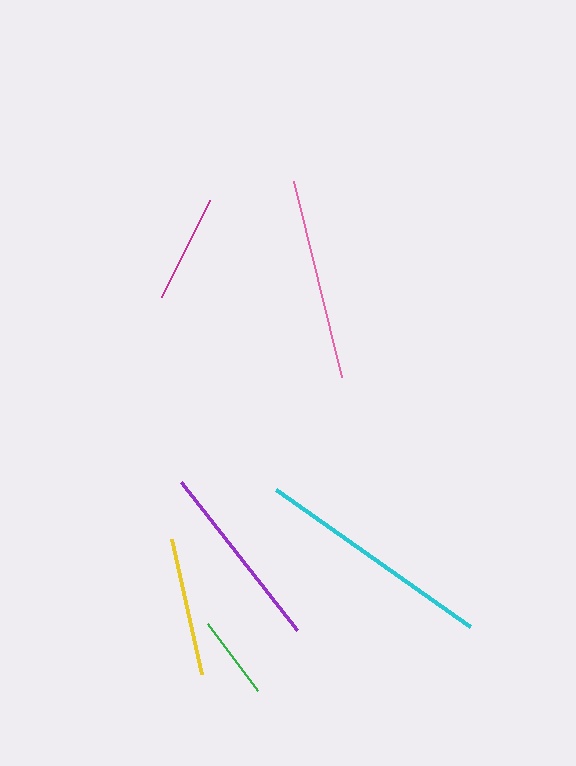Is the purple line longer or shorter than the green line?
The purple line is longer than the green line.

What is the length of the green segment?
The green segment is approximately 84 pixels long.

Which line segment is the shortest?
The green line is the shortest at approximately 84 pixels.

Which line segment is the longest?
The cyan line is the longest at approximately 239 pixels.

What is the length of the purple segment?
The purple segment is approximately 189 pixels long.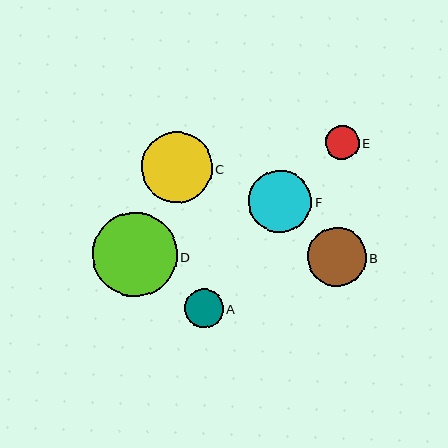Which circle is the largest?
Circle D is the largest with a size of approximately 85 pixels.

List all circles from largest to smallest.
From largest to smallest: D, C, F, B, A, E.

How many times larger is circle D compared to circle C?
Circle D is approximately 1.2 times the size of circle C.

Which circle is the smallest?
Circle E is the smallest with a size of approximately 34 pixels.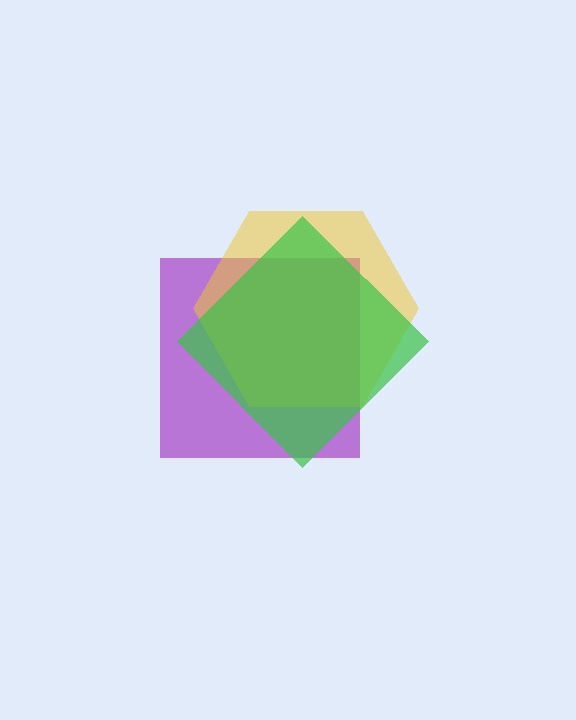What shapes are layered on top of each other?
The layered shapes are: a purple square, a yellow hexagon, a green diamond.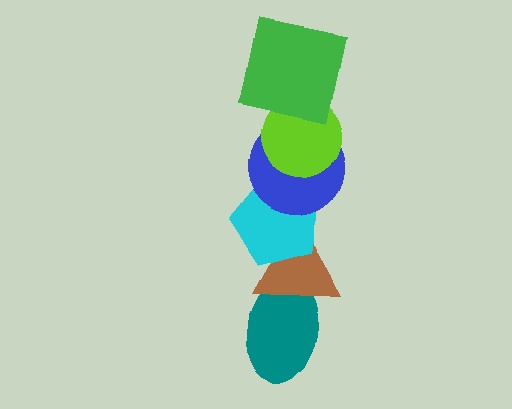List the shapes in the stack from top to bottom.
From top to bottom: the green square, the lime circle, the blue circle, the cyan pentagon, the brown triangle, the teal ellipse.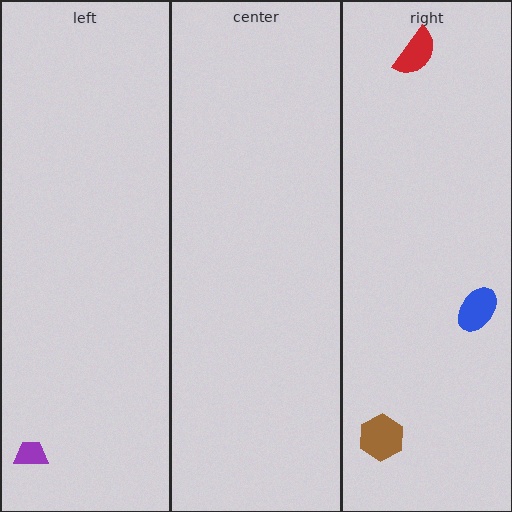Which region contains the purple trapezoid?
The left region.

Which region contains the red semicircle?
The right region.